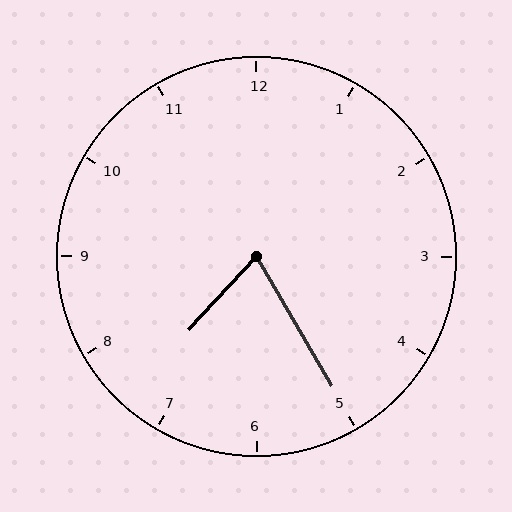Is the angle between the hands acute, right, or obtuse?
It is acute.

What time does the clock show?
7:25.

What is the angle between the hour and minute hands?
Approximately 72 degrees.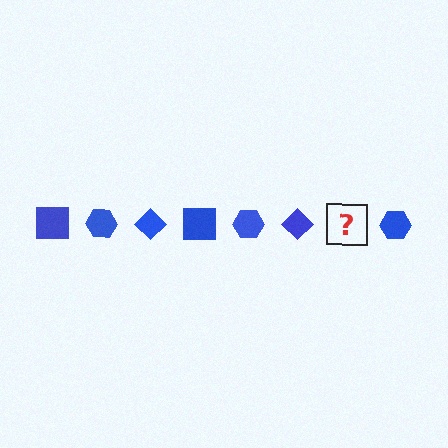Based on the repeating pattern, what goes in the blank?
The blank should be a blue square.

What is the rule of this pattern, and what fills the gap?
The rule is that the pattern cycles through square, hexagon, diamond shapes in blue. The gap should be filled with a blue square.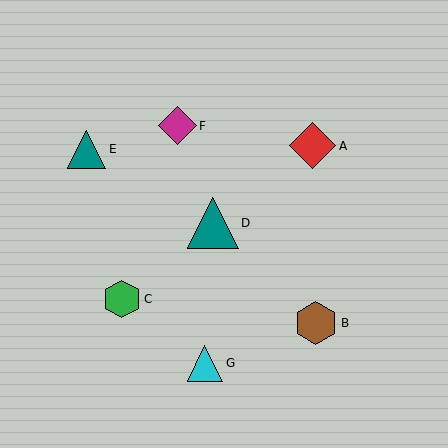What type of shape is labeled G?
Shape G is a cyan triangle.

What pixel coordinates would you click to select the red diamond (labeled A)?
Click at (313, 146) to select the red diamond A.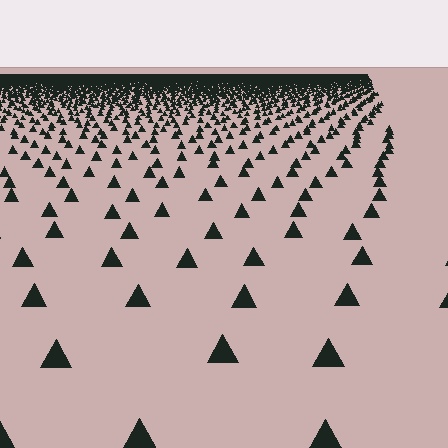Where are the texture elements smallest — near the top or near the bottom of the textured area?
Near the top.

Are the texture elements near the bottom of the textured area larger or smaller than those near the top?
Larger. Near the bottom, elements are closer to the viewer and appear at a bigger on-screen size.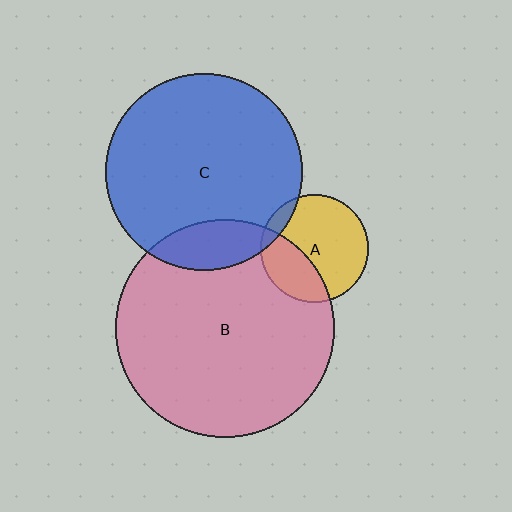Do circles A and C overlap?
Yes.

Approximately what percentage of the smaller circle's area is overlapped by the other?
Approximately 10%.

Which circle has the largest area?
Circle B (pink).